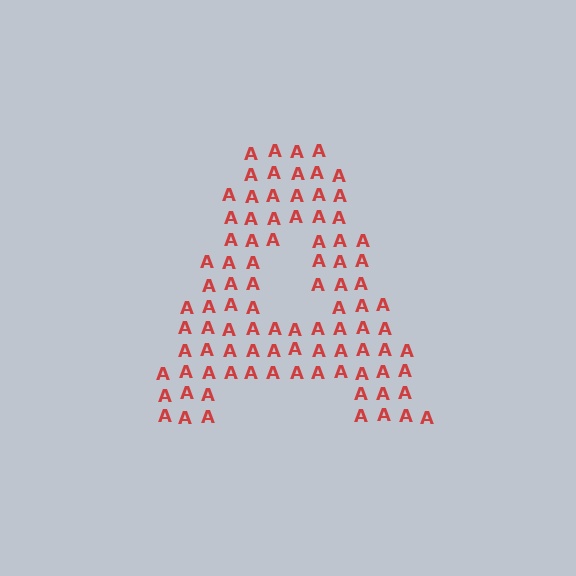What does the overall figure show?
The overall figure shows the letter A.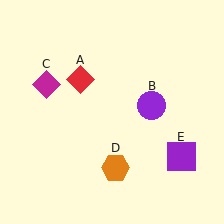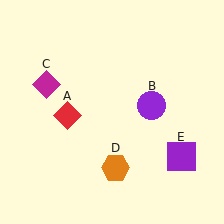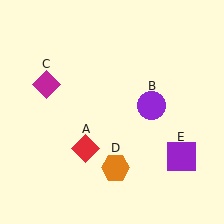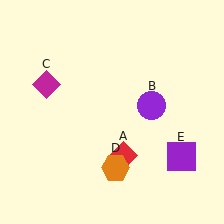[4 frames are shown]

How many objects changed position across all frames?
1 object changed position: red diamond (object A).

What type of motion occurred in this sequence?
The red diamond (object A) rotated counterclockwise around the center of the scene.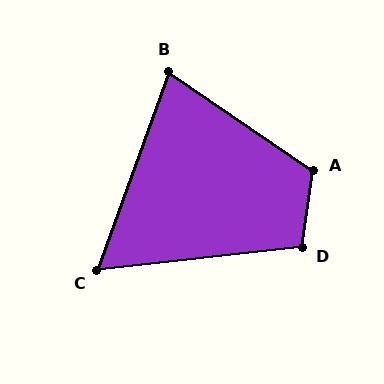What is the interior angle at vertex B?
Approximately 75 degrees (acute).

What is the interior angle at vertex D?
Approximately 105 degrees (obtuse).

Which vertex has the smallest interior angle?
C, at approximately 64 degrees.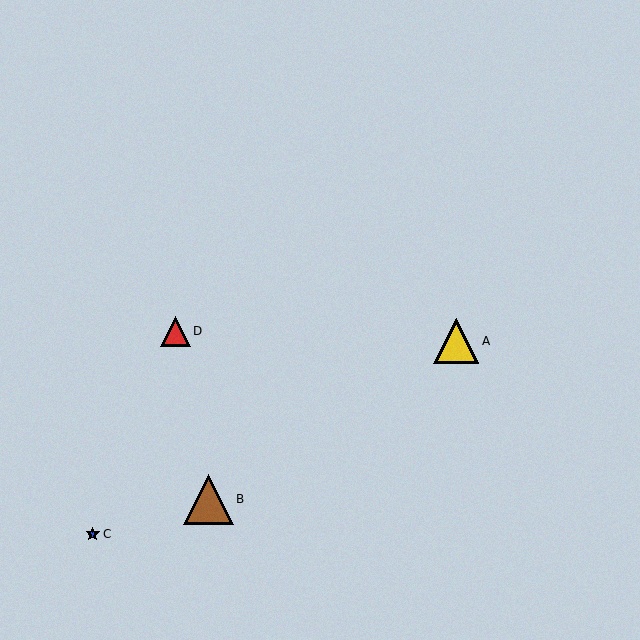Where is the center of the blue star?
The center of the blue star is at (93, 534).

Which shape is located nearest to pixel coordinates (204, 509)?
The brown triangle (labeled B) at (208, 499) is nearest to that location.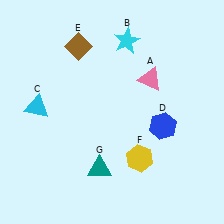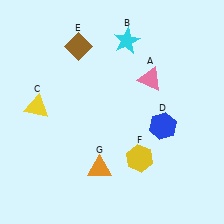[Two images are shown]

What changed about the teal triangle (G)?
In Image 1, G is teal. In Image 2, it changed to orange.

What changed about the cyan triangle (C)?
In Image 1, C is cyan. In Image 2, it changed to yellow.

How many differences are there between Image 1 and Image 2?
There are 2 differences between the two images.